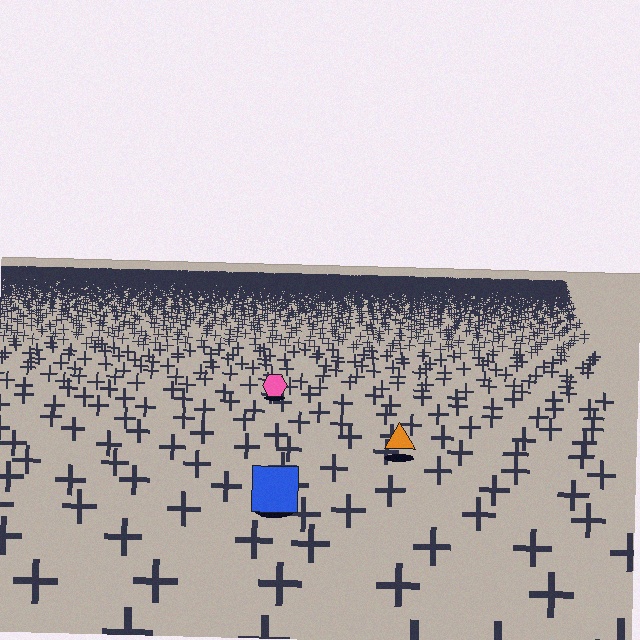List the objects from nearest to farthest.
From nearest to farthest: the blue square, the orange triangle, the pink hexagon.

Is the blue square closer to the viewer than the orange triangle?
Yes. The blue square is closer — you can tell from the texture gradient: the ground texture is coarser near it.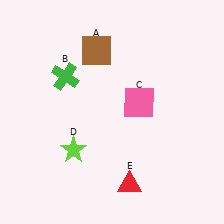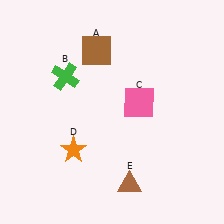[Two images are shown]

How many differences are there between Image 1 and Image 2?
There are 2 differences between the two images.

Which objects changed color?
D changed from lime to orange. E changed from red to brown.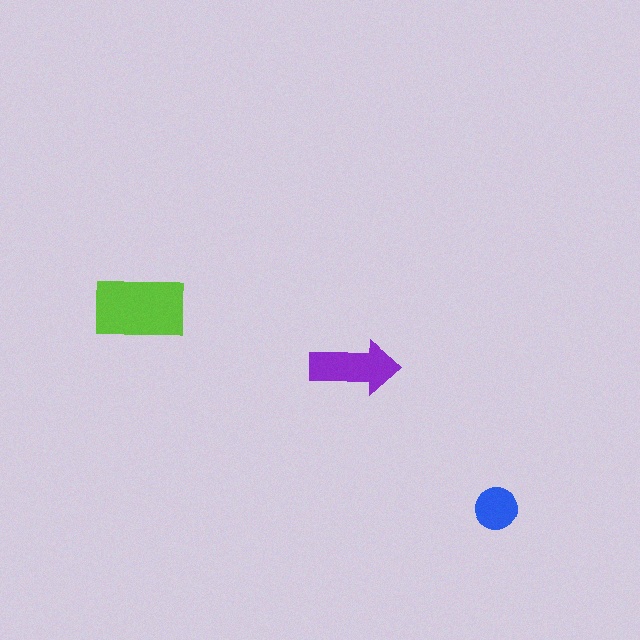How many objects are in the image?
There are 3 objects in the image.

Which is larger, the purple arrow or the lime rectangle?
The lime rectangle.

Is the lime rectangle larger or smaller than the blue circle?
Larger.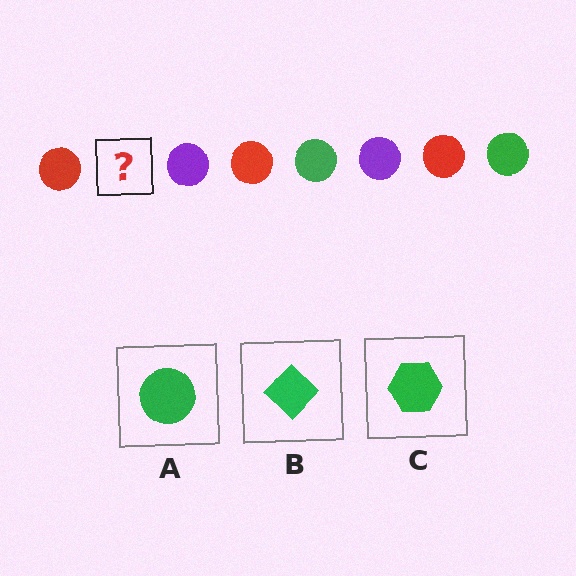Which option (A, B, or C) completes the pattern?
A.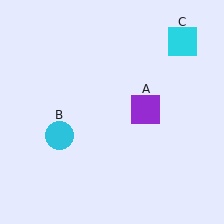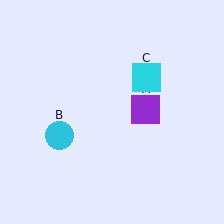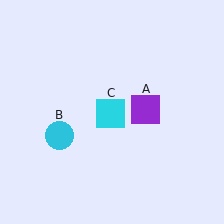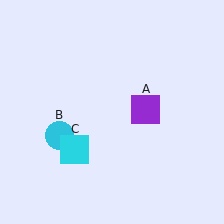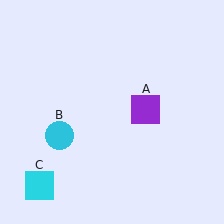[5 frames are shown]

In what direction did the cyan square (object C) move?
The cyan square (object C) moved down and to the left.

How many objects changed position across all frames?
1 object changed position: cyan square (object C).